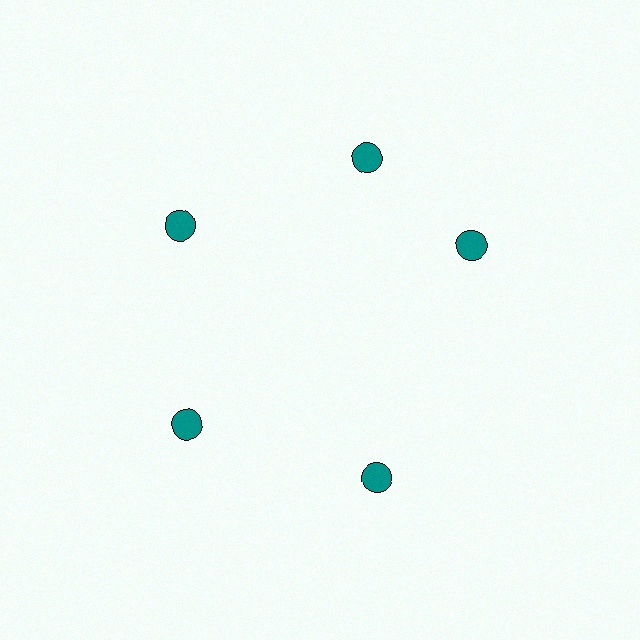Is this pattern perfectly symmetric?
No. The 5 teal circles are arranged in a ring, but one element near the 3 o'clock position is rotated out of alignment along the ring, breaking the 5-fold rotational symmetry.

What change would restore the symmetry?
The symmetry would be restored by rotating it back into even spacing with its neighbors so that all 5 circles sit at equal angles and equal distance from the center.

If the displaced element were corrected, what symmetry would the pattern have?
It would have 5-fold rotational symmetry — the pattern would map onto itself every 72 degrees.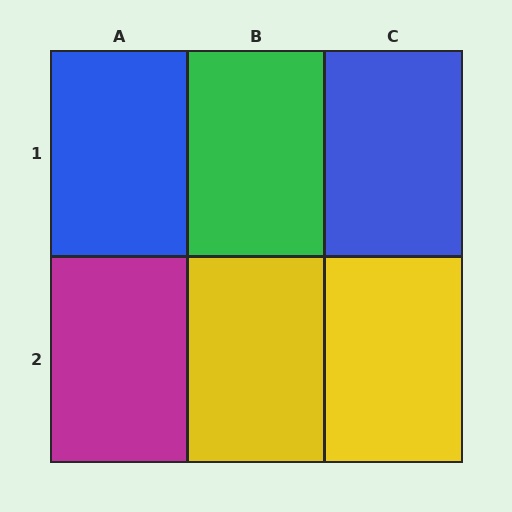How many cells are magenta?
1 cell is magenta.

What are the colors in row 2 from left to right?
Magenta, yellow, yellow.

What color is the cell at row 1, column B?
Green.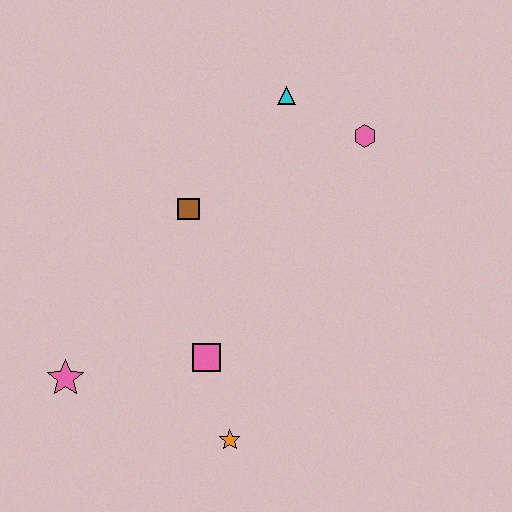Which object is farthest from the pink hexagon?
The pink star is farthest from the pink hexagon.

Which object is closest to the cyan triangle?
The pink hexagon is closest to the cyan triangle.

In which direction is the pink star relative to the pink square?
The pink star is to the left of the pink square.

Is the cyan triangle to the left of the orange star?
No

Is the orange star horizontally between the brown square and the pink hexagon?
Yes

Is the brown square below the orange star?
No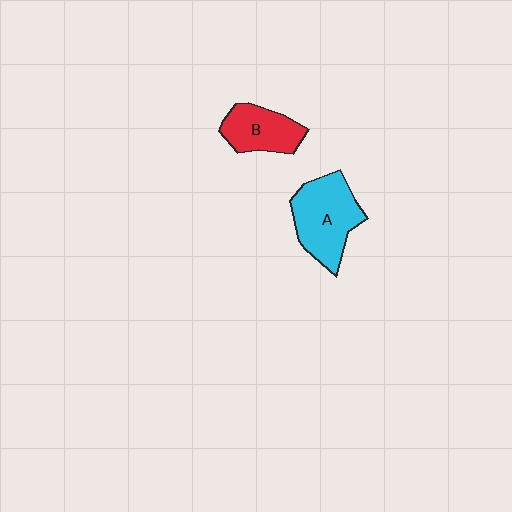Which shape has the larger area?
Shape A (cyan).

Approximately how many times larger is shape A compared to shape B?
Approximately 1.5 times.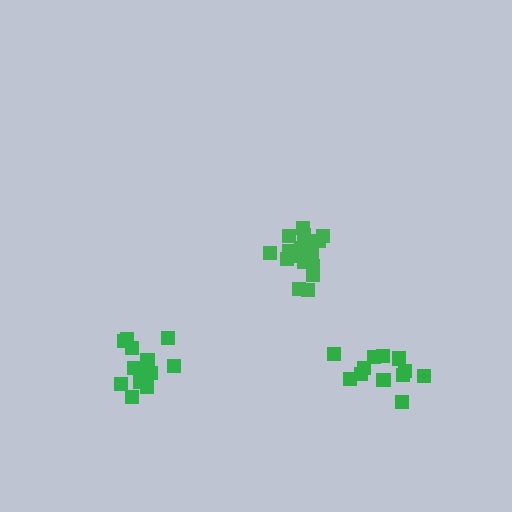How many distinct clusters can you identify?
There are 3 distinct clusters.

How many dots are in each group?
Group 1: 13 dots, Group 2: 12 dots, Group 3: 17 dots (42 total).